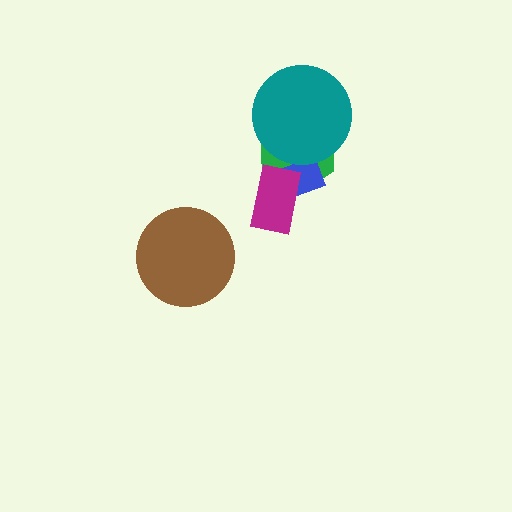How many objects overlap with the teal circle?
2 objects overlap with the teal circle.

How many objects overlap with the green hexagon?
3 objects overlap with the green hexagon.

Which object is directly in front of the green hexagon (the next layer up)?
The blue rectangle is directly in front of the green hexagon.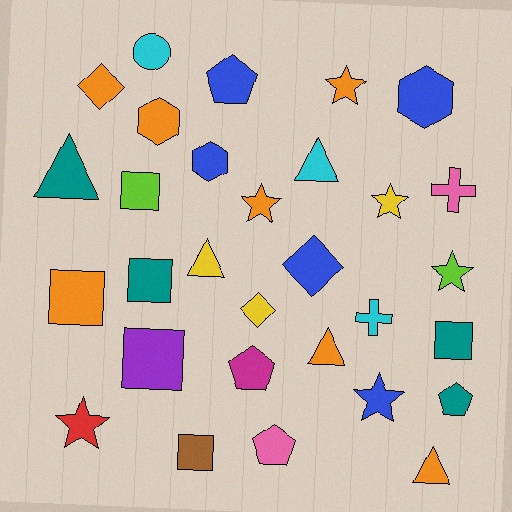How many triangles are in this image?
There are 5 triangles.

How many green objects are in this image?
There are no green objects.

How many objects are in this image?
There are 30 objects.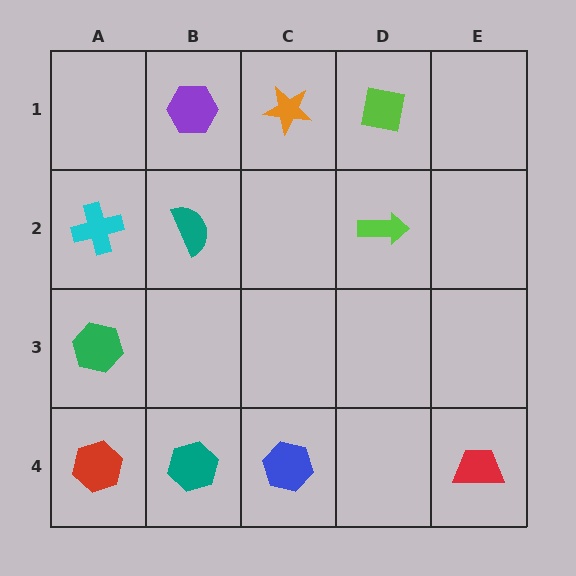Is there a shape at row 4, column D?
No, that cell is empty.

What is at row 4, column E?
A red trapezoid.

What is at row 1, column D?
A lime square.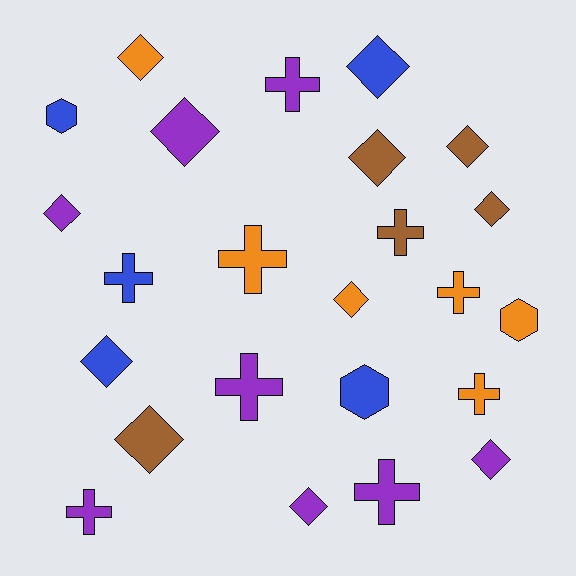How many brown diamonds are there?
There are 4 brown diamonds.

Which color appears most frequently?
Purple, with 8 objects.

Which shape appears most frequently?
Diamond, with 12 objects.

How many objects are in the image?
There are 24 objects.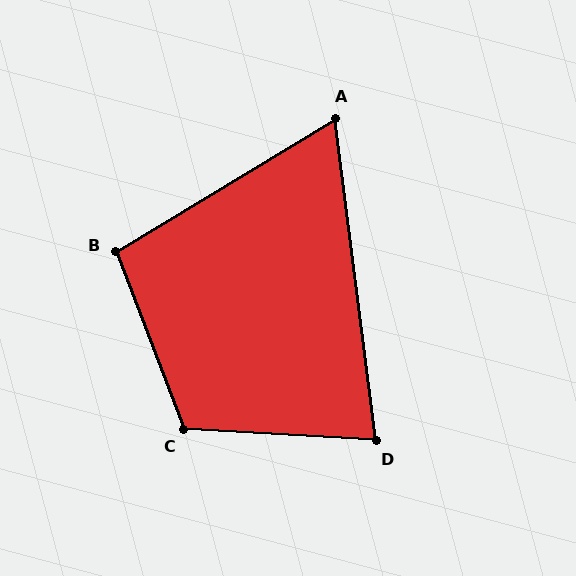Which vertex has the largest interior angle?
C, at approximately 114 degrees.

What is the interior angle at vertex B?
Approximately 101 degrees (obtuse).